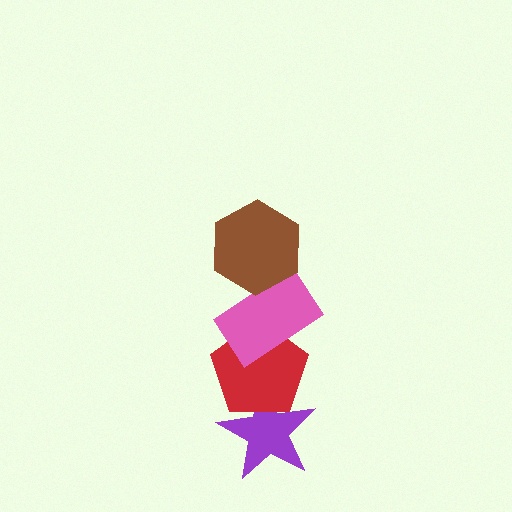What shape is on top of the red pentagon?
The pink rectangle is on top of the red pentagon.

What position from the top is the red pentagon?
The red pentagon is 3rd from the top.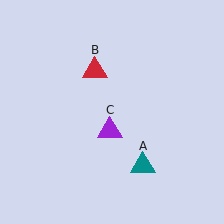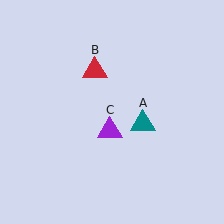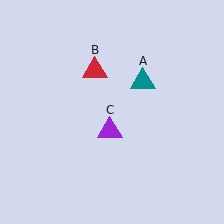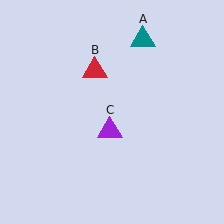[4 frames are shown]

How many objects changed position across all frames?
1 object changed position: teal triangle (object A).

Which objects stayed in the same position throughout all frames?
Red triangle (object B) and purple triangle (object C) remained stationary.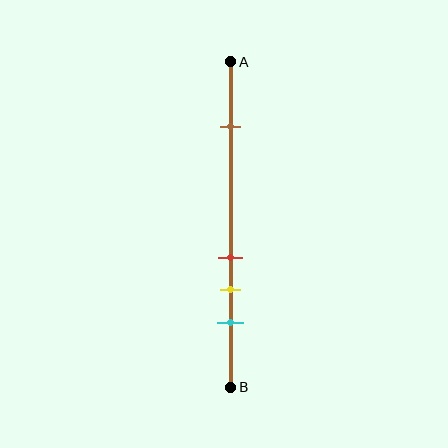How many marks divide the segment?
There are 4 marks dividing the segment.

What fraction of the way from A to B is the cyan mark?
The cyan mark is approximately 80% (0.8) of the way from A to B.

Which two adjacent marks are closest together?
The red and yellow marks are the closest adjacent pair.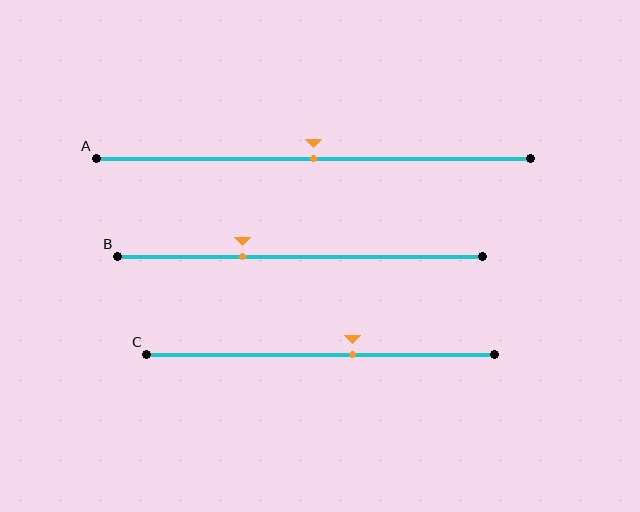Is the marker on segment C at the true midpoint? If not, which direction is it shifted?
No, the marker on segment C is shifted to the right by about 9% of the segment length.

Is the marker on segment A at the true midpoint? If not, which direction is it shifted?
Yes, the marker on segment A is at the true midpoint.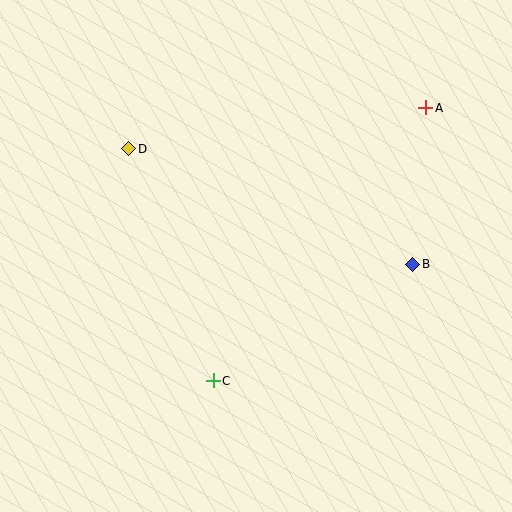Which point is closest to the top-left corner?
Point D is closest to the top-left corner.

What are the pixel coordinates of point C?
Point C is at (213, 381).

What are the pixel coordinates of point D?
Point D is at (129, 149).